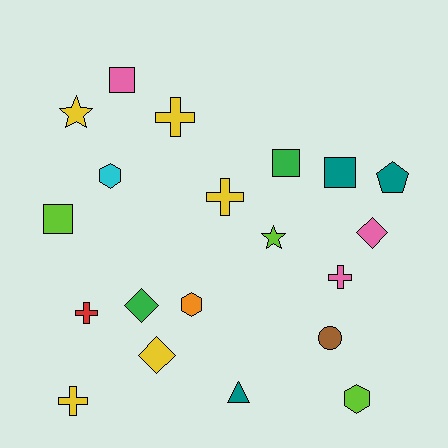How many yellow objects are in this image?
There are 5 yellow objects.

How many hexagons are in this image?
There are 3 hexagons.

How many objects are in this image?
There are 20 objects.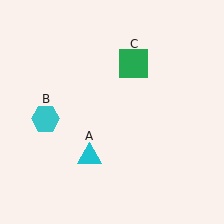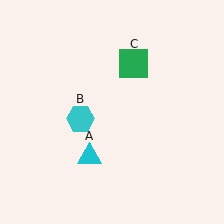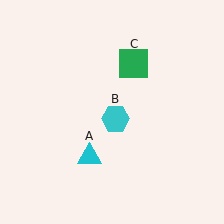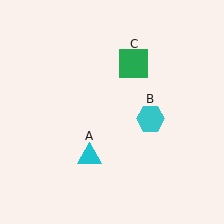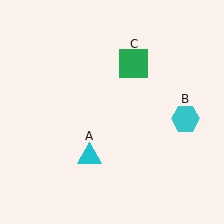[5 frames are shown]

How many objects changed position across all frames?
1 object changed position: cyan hexagon (object B).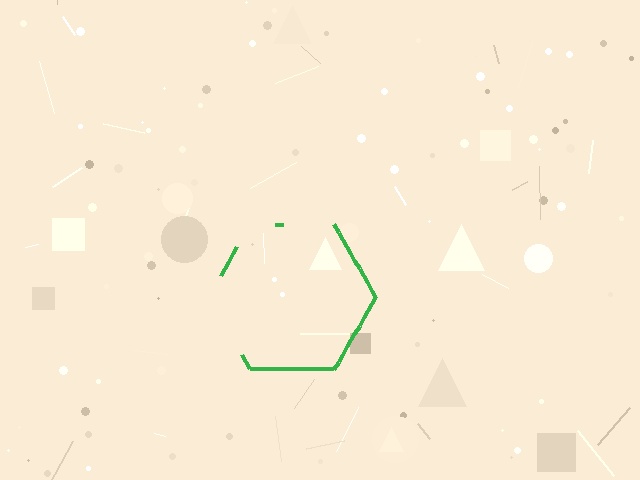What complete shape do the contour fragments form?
The contour fragments form a hexagon.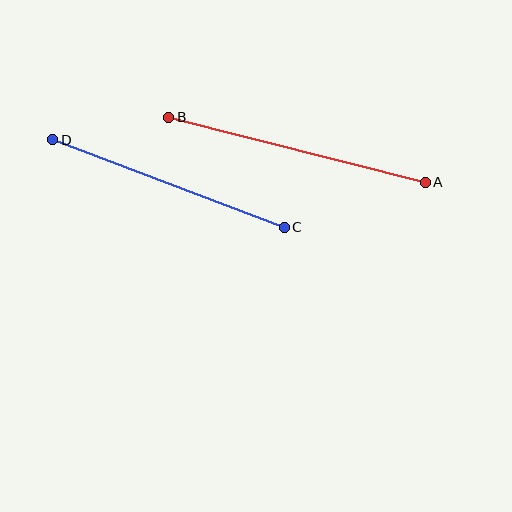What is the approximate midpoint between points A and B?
The midpoint is at approximately (297, 150) pixels.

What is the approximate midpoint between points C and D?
The midpoint is at approximately (169, 183) pixels.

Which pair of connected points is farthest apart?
Points A and B are farthest apart.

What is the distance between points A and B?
The distance is approximately 265 pixels.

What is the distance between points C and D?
The distance is approximately 247 pixels.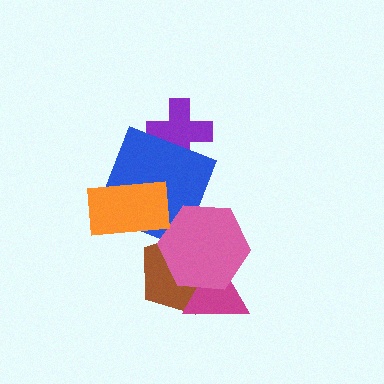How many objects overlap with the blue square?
3 objects overlap with the blue square.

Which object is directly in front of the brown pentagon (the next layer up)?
The magenta triangle is directly in front of the brown pentagon.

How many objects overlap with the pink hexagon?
3 objects overlap with the pink hexagon.